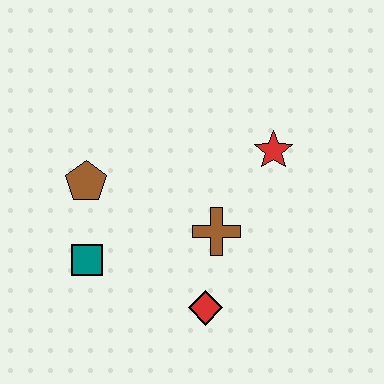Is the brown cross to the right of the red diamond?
Yes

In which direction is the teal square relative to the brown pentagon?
The teal square is below the brown pentagon.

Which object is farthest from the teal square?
The red star is farthest from the teal square.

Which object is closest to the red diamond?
The brown cross is closest to the red diamond.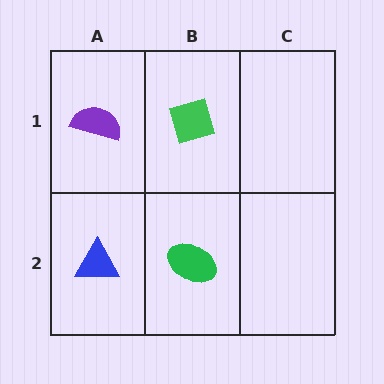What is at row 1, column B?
A green diamond.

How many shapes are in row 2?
2 shapes.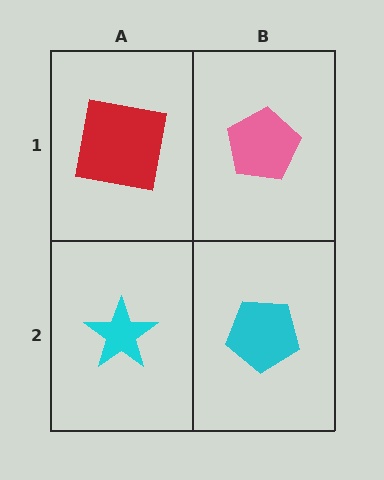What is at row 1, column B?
A pink pentagon.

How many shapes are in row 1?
2 shapes.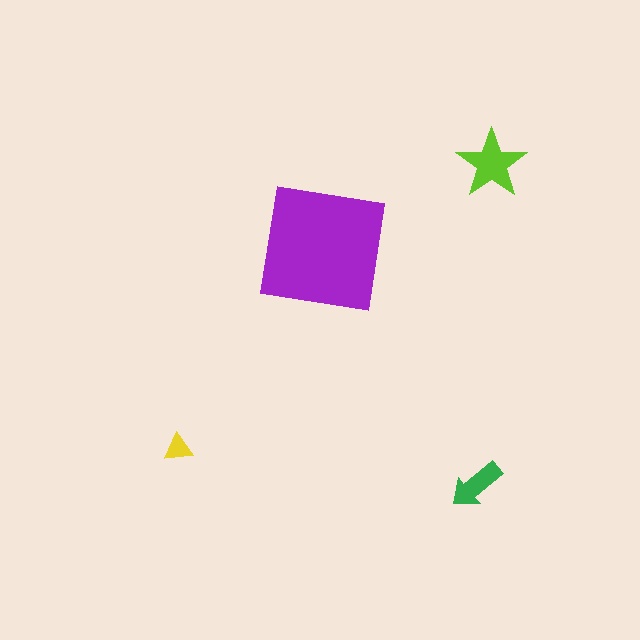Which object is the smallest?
The yellow triangle.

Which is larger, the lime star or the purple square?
The purple square.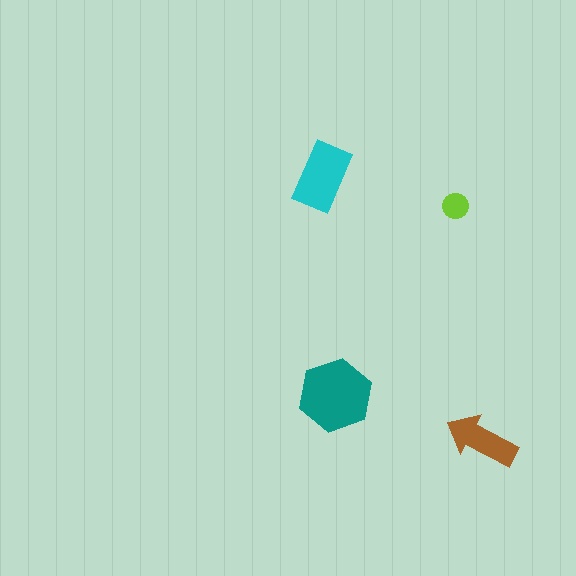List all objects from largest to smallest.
The teal hexagon, the cyan rectangle, the brown arrow, the lime circle.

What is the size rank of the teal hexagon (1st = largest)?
1st.